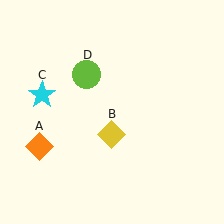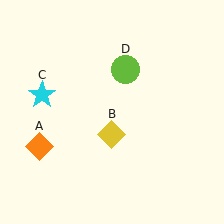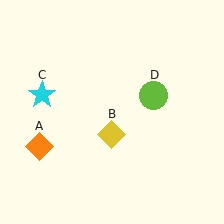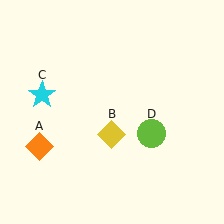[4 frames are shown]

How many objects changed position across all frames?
1 object changed position: lime circle (object D).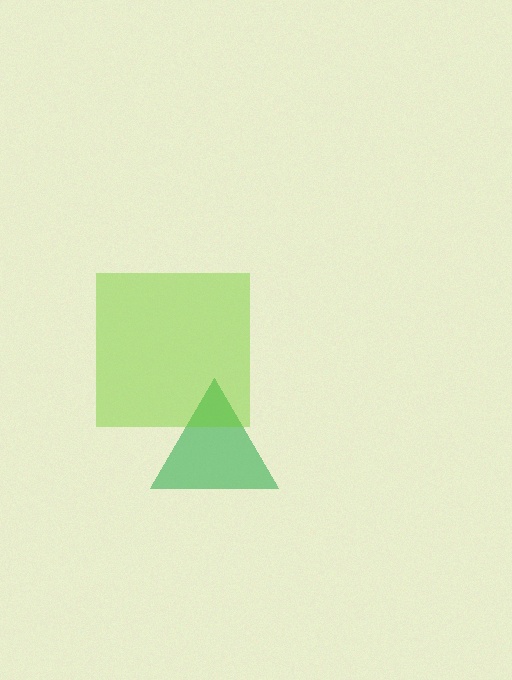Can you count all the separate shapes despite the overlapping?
Yes, there are 2 separate shapes.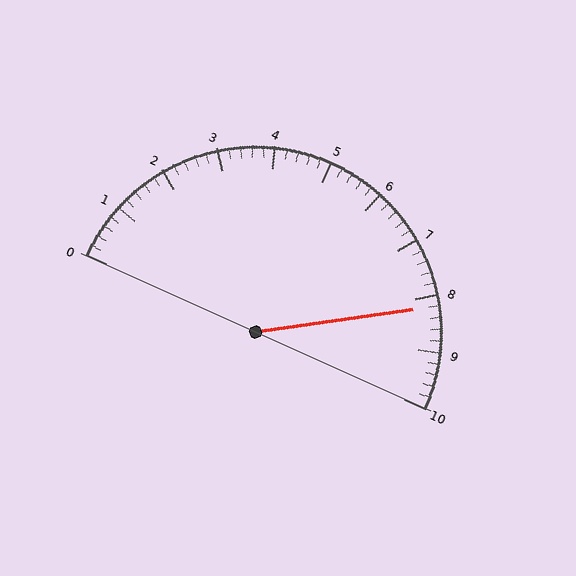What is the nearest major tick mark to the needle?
The nearest major tick mark is 8.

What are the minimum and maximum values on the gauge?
The gauge ranges from 0 to 10.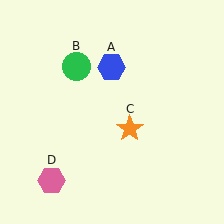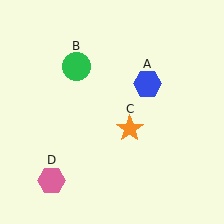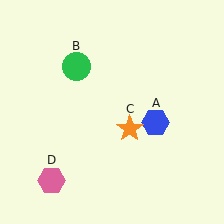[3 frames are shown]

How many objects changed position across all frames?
1 object changed position: blue hexagon (object A).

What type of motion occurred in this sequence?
The blue hexagon (object A) rotated clockwise around the center of the scene.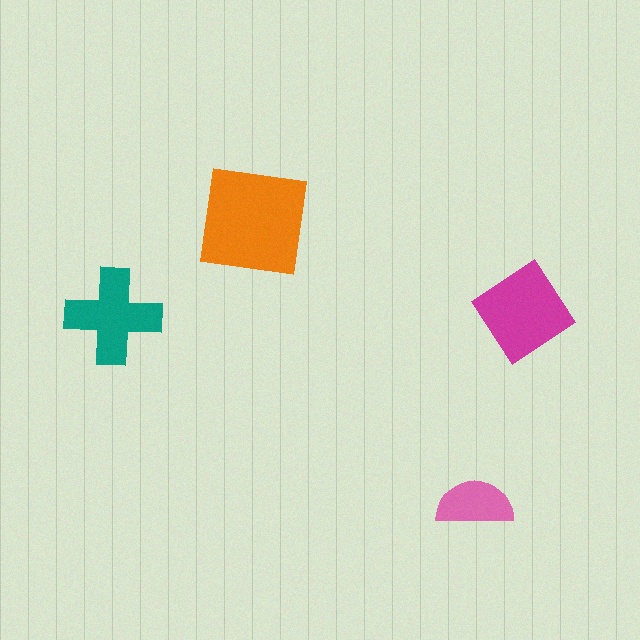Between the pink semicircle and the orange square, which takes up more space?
The orange square.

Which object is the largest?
The orange square.